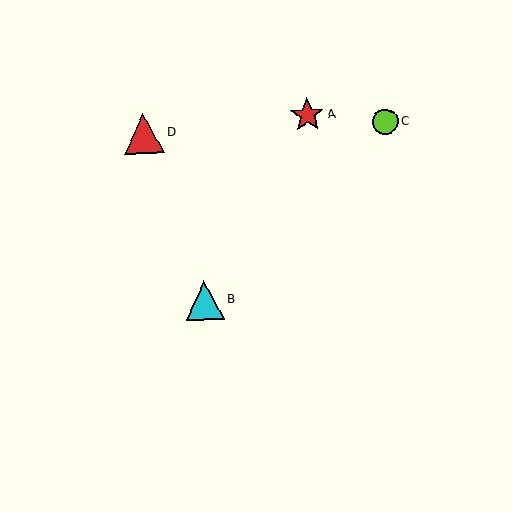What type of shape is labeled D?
Shape D is a red triangle.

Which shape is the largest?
The red triangle (labeled D) is the largest.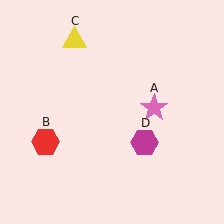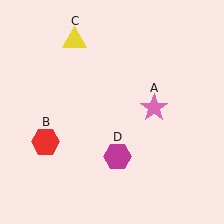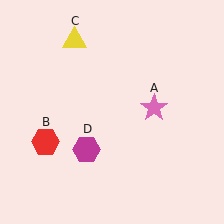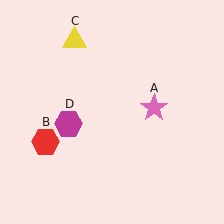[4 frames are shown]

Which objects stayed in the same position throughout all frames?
Pink star (object A) and red hexagon (object B) and yellow triangle (object C) remained stationary.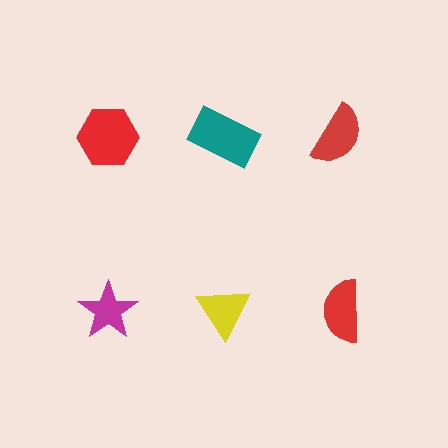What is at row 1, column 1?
A red hexagon.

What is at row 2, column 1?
A magenta star.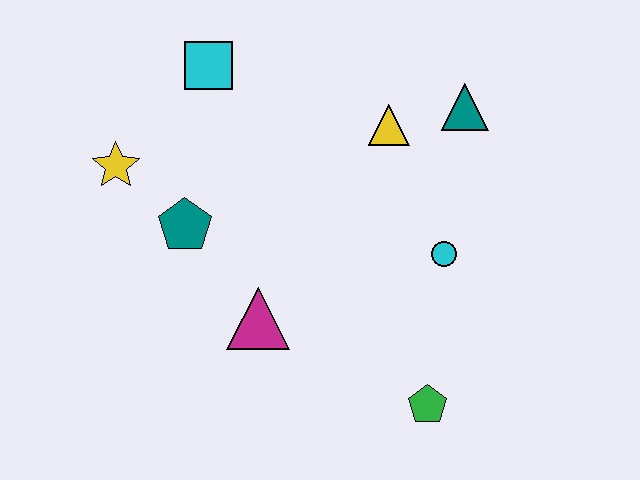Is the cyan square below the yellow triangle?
No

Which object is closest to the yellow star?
The teal pentagon is closest to the yellow star.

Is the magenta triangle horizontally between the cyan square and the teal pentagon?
No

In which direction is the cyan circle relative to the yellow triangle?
The cyan circle is below the yellow triangle.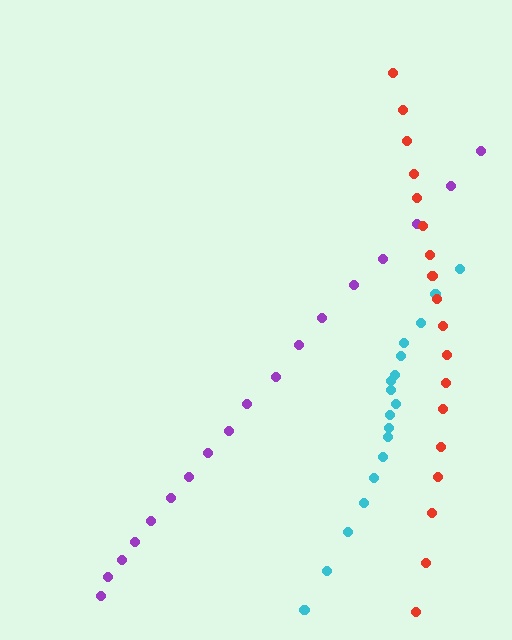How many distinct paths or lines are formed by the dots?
There are 3 distinct paths.